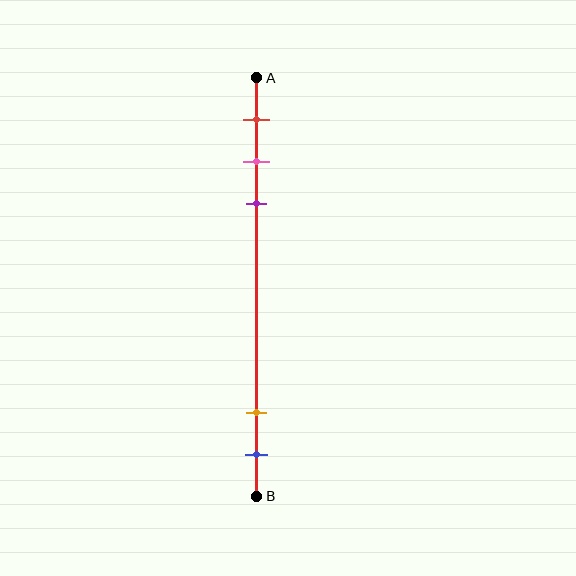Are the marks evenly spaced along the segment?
No, the marks are not evenly spaced.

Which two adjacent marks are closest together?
The pink and purple marks are the closest adjacent pair.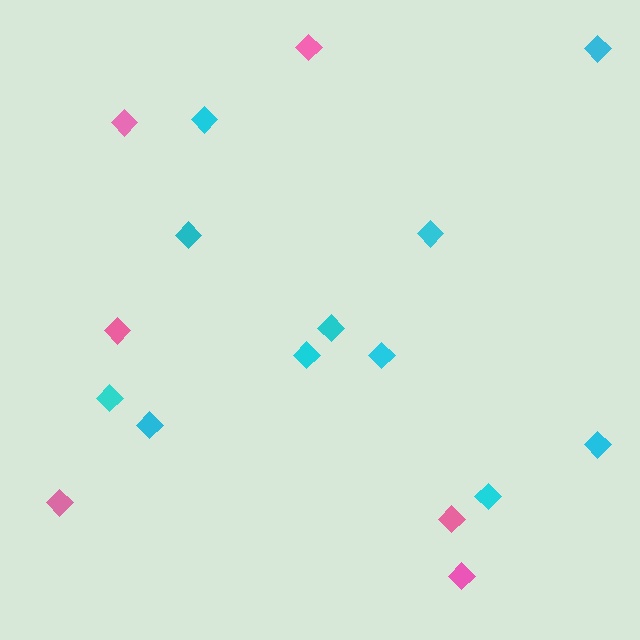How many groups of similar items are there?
There are 2 groups: one group of cyan diamonds (11) and one group of pink diamonds (6).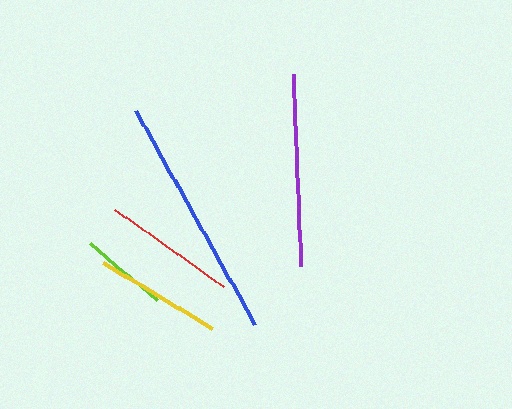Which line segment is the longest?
The blue line is the longest at approximately 245 pixels.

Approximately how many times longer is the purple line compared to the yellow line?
The purple line is approximately 1.5 times the length of the yellow line.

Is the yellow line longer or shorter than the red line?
The red line is longer than the yellow line.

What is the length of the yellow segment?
The yellow segment is approximately 129 pixels long.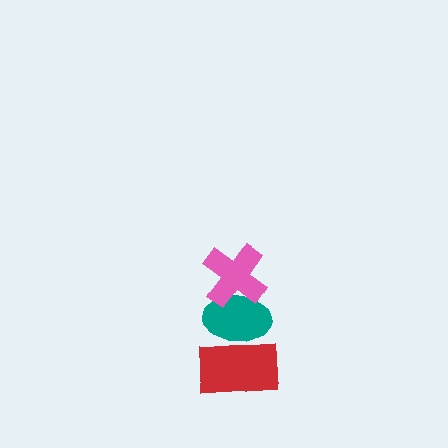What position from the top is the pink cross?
The pink cross is 1st from the top.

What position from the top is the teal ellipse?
The teal ellipse is 2nd from the top.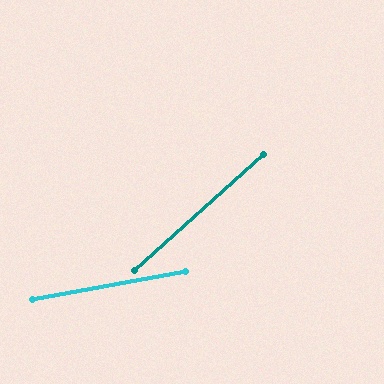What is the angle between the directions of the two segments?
Approximately 31 degrees.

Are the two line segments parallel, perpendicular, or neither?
Neither parallel nor perpendicular — they differ by about 31°.